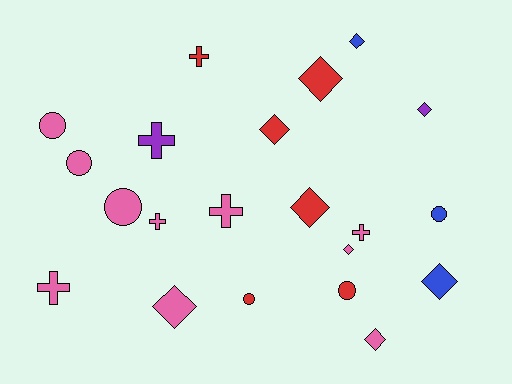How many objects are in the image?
There are 21 objects.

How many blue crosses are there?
There are no blue crosses.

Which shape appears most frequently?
Diamond, with 9 objects.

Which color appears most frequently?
Pink, with 10 objects.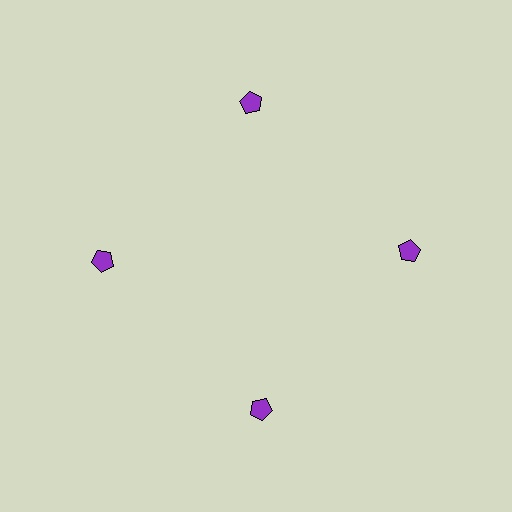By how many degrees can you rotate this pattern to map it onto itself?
The pattern maps onto itself every 90 degrees of rotation.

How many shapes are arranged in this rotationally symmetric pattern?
There are 4 shapes, arranged in 4 groups of 1.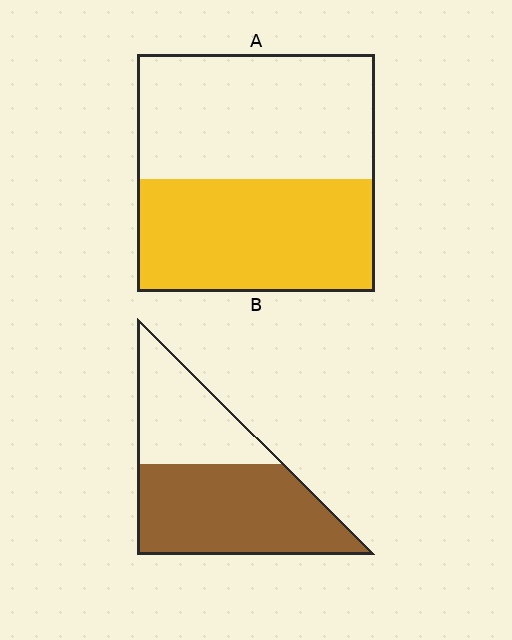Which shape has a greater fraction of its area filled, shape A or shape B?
Shape B.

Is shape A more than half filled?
Roughly half.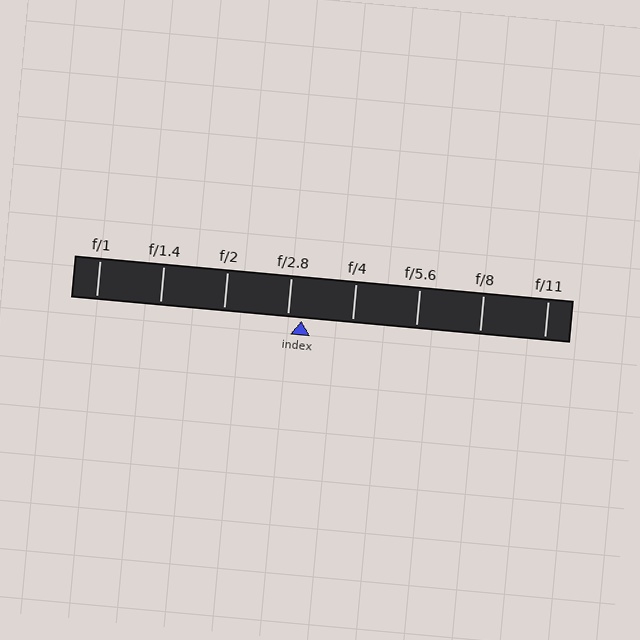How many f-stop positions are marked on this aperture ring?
There are 8 f-stop positions marked.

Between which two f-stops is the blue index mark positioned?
The index mark is between f/2.8 and f/4.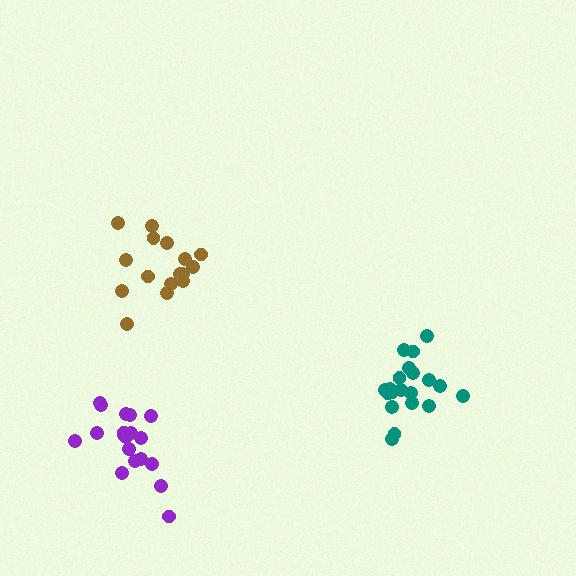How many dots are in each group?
Group 1: 20 dots, Group 2: 19 dots, Group 3: 16 dots (55 total).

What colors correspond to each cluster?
The clusters are colored: teal, purple, brown.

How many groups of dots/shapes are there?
There are 3 groups.